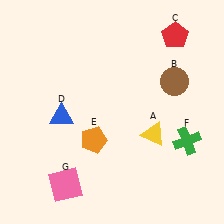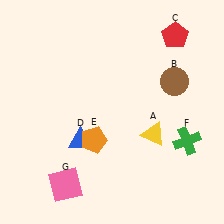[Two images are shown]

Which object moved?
The blue triangle (D) moved down.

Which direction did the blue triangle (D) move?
The blue triangle (D) moved down.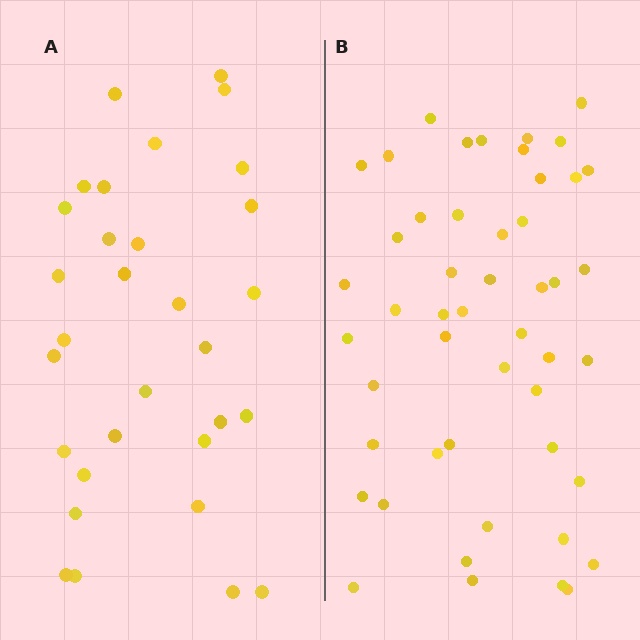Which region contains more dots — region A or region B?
Region B (the right region) has more dots.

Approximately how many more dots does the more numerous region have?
Region B has approximately 20 more dots than region A.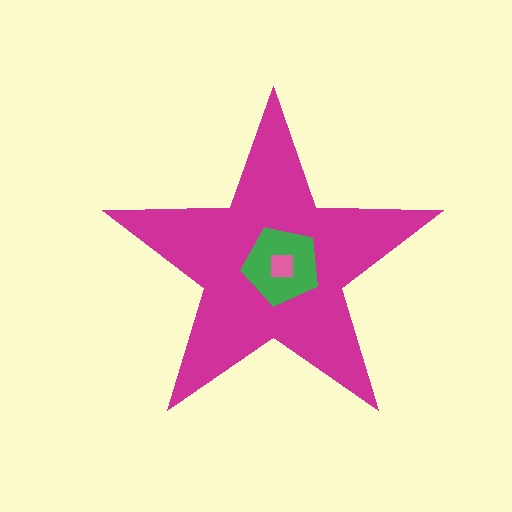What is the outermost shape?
The magenta star.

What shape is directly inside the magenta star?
The green pentagon.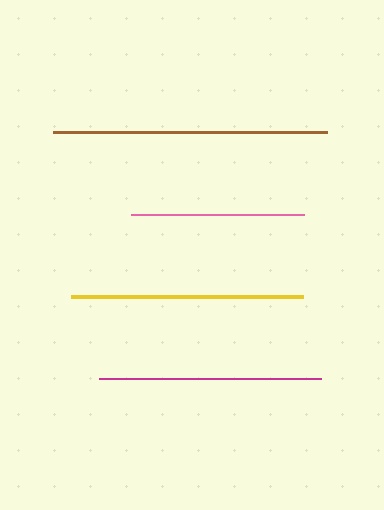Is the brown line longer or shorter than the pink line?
The brown line is longer than the pink line.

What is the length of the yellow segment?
The yellow segment is approximately 231 pixels long.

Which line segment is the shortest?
The pink line is the shortest at approximately 173 pixels.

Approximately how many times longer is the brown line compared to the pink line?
The brown line is approximately 1.6 times the length of the pink line.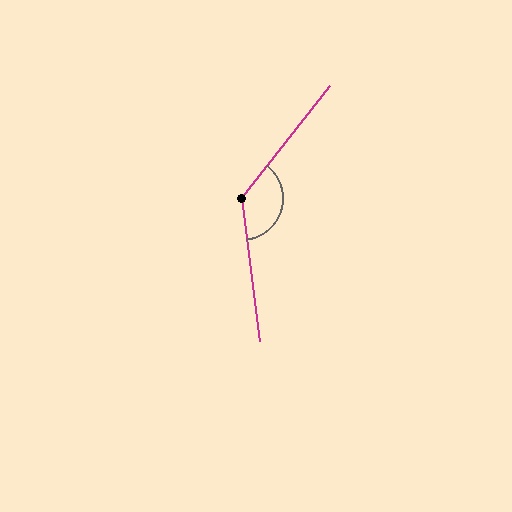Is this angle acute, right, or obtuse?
It is obtuse.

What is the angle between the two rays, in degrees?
Approximately 134 degrees.